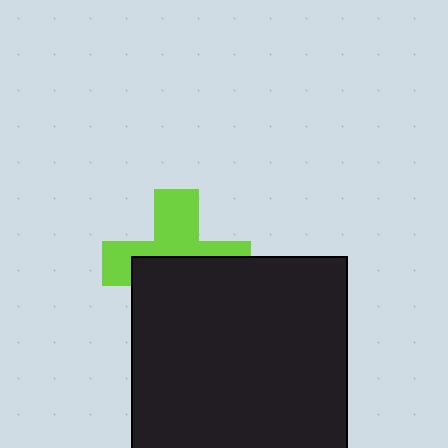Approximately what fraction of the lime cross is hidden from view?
Roughly 53% of the lime cross is hidden behind the black square.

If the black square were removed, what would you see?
You would see the complete lime cross.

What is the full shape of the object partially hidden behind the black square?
The partially hidden object is a lime cross.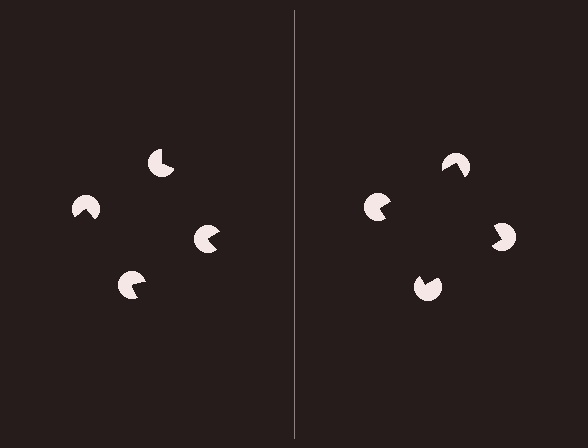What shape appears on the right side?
An illusory square.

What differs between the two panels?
The pac-man discs are positioned identically on both sides; only the wedge orientations differ. On the right they align to a square; on the left they are misaligned.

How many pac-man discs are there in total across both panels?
8 — 4 on each side.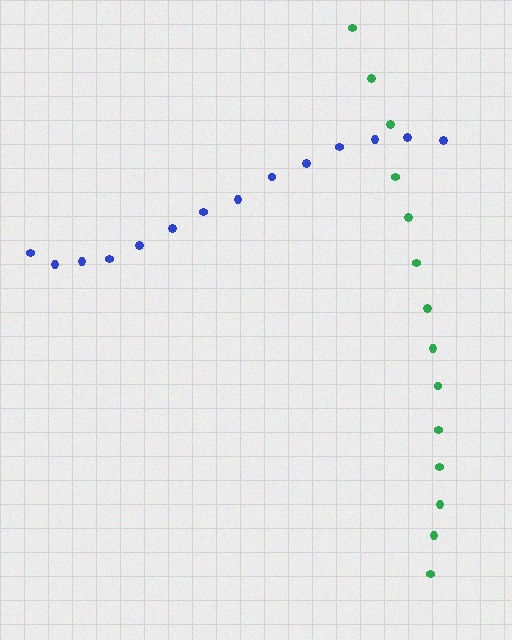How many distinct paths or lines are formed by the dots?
There are 2 distinct paths.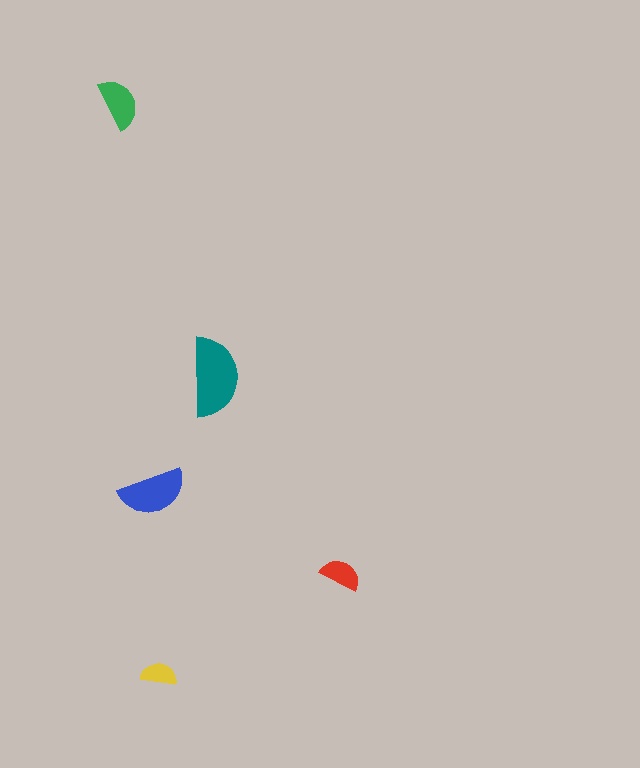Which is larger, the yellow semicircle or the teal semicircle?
The teal one.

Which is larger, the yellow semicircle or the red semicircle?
The red one.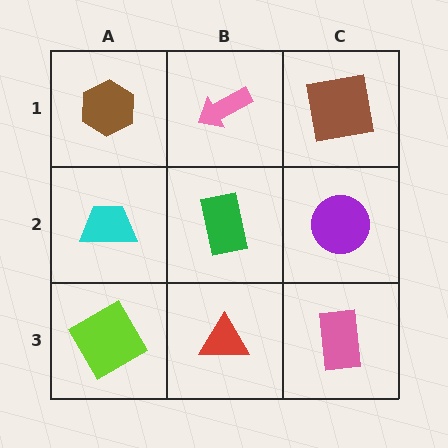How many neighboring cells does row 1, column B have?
3.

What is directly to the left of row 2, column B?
A cyan trapezoid.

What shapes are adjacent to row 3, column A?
A cyan trapezoid (row 2, column A), a red triangle (row 3, column B).